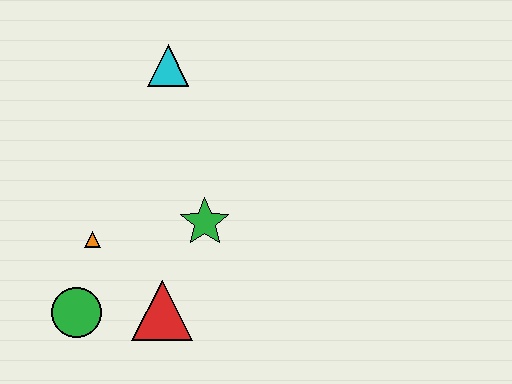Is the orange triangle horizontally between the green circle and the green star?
Yes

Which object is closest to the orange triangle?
The green circle is closest to the orange triangle.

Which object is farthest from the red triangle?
The cyan triangle is farthest from the red triangle.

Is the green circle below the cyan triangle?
Yes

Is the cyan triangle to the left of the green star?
Yes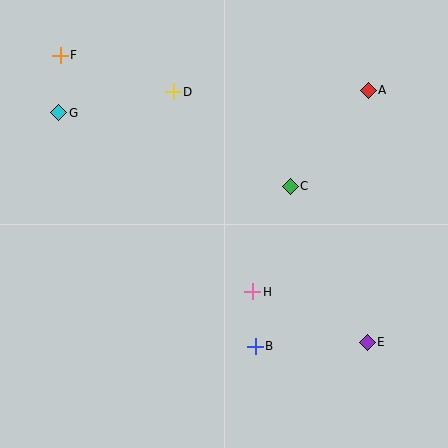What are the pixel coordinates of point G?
Point G is at (59, 113).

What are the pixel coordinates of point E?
Point E is at (367, 342).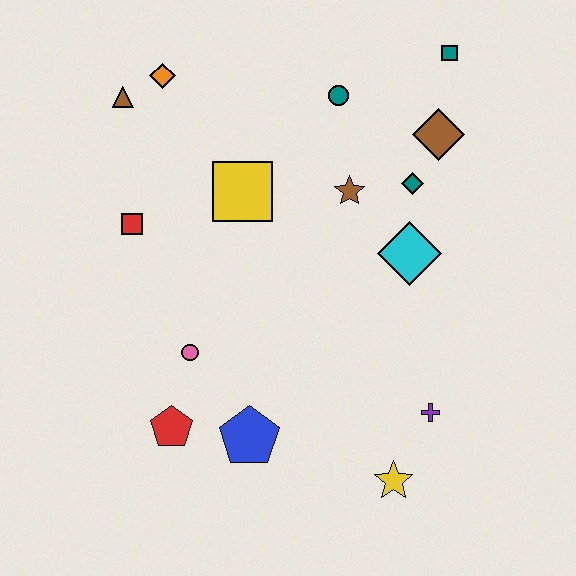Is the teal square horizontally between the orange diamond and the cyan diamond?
No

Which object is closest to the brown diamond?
The teal diamond is closest to the brown diamond.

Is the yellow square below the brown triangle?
Yes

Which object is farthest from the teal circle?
The yellow star is farthest from the teal circle.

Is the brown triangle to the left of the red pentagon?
Yes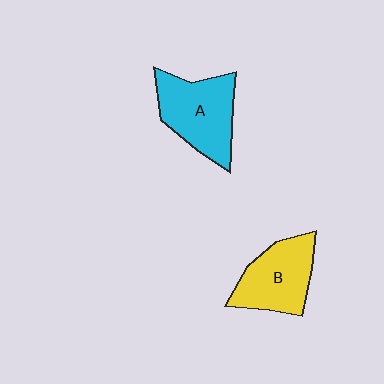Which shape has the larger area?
Shape A (cyan).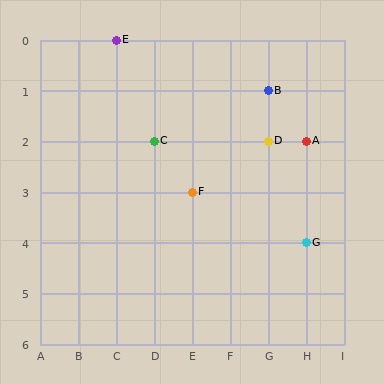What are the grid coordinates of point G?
Point G is at grid coordinates (H, 4).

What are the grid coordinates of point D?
Point D is at grid coordinates (G, 2).